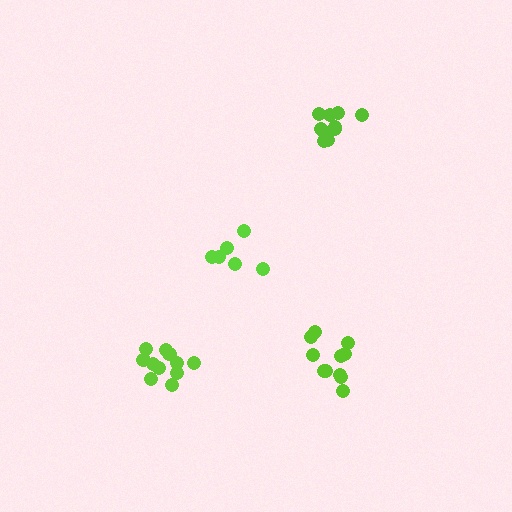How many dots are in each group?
Group 1: 6 dots, Group 2: 11 dots, Group 3: 10 dots, Group 4: 11 dots (38 total).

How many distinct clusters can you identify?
There are 4 distinct clusters.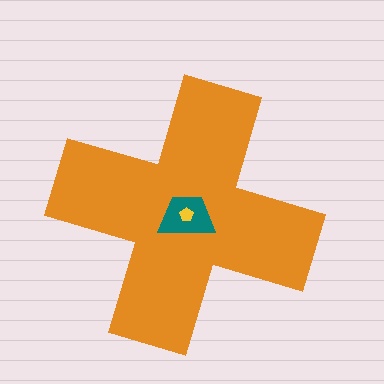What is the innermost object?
The yellow pentagon.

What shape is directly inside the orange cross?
The teal trapezoid.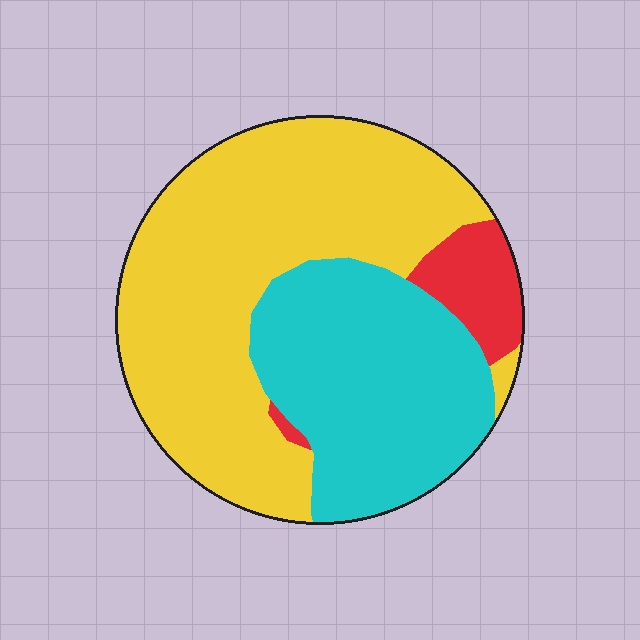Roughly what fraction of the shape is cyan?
Cyan takes up about one third (1/3) of the shape.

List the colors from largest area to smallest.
From largest to smallest: yellow, cyan, red.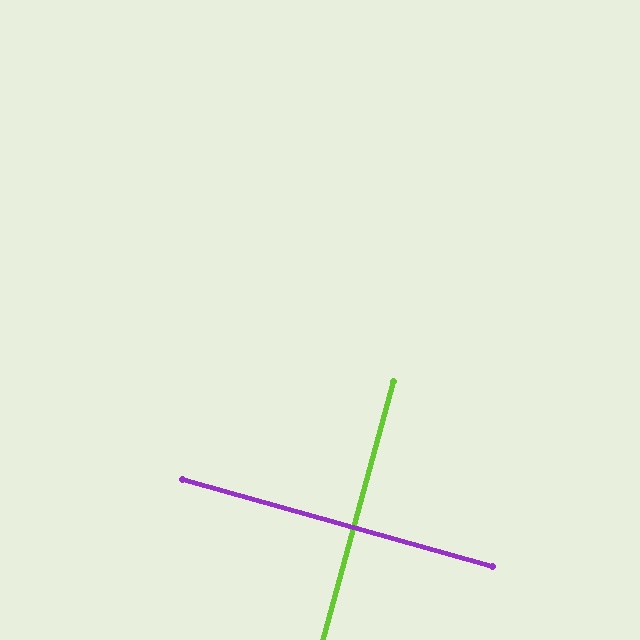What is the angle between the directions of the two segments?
Approximately 90 degrees.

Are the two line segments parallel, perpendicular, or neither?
Perpendicular — they meet at approximately 90°.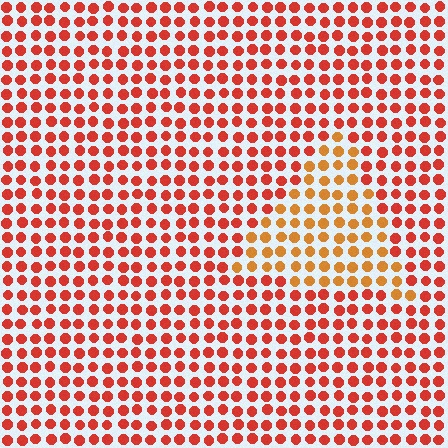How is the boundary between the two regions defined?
The boundary is defined purely by a slight shift in hue (about 29 degrees). Spacing, size, and orientation are identical on both sides.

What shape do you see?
I see a triangle.